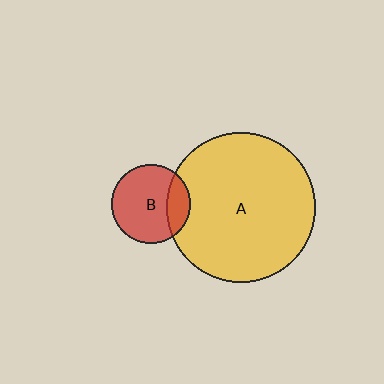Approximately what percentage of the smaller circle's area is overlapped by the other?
Approximately 20%.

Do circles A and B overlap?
Yes.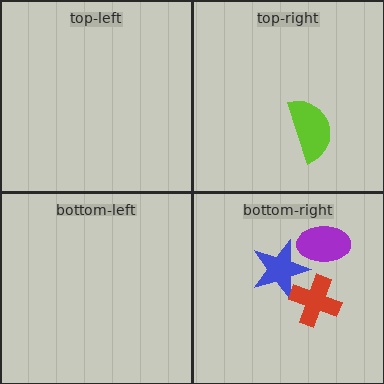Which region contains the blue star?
The bottom-right region.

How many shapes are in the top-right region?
1.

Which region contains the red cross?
The bottom-right region.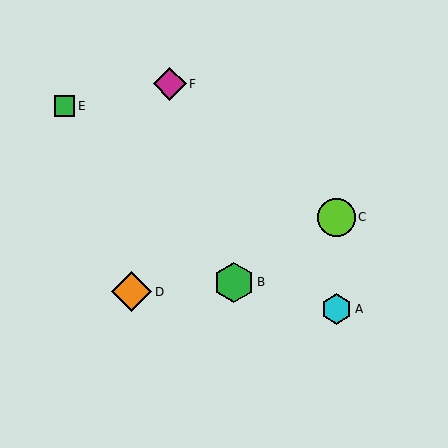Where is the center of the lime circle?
The center of the lime circle is at (337, 217).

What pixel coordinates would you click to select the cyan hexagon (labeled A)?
Click at (336, 309) to select the cyan hexagon A.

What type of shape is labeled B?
Shape B is a green hexagon.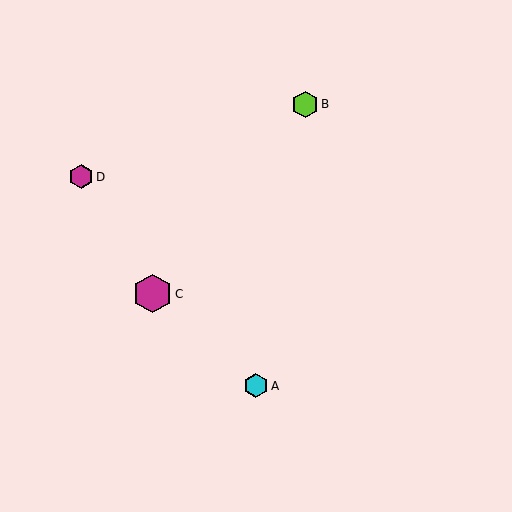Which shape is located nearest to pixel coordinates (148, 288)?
The magenta hexagon (labeled C) at (152, 294) is nearest to that location.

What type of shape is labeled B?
Shape B is a lime hexagon.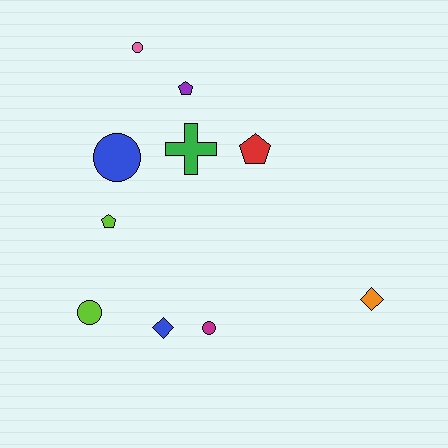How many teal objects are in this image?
There are no teal objects.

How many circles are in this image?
There are 4 circles.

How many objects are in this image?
There are 10 objects.